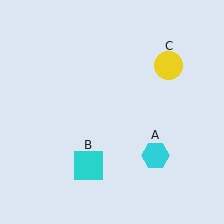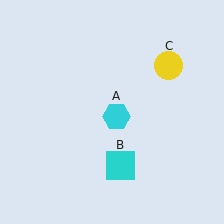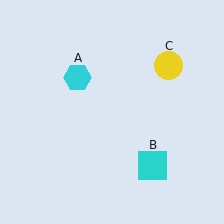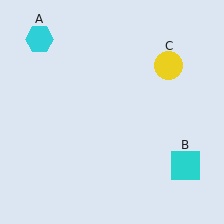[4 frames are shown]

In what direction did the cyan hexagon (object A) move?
The cyan hexagon (object A) moved up and to the left.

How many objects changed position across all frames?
2 objects changed position: cyan hexagon (object A), cyan square (object B).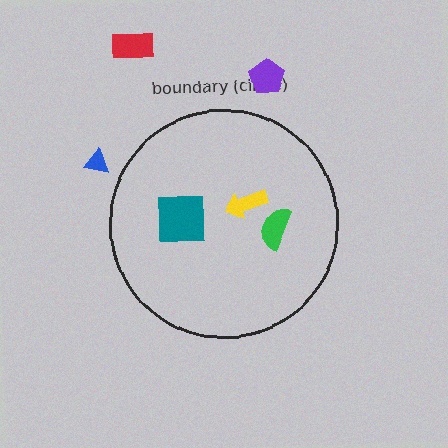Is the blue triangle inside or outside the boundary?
Outside.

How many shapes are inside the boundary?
3 inside, 3 outside.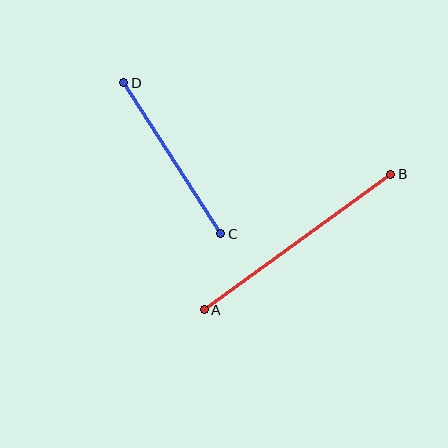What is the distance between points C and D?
The distance is approximately 179 pixels.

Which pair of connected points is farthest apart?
Points A and B are farthest apart.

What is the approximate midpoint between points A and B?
The midpoint is at approximately (298, 242) pixels.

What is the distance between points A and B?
The distance is approximately 231 pixels.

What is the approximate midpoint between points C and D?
The midpoint is at approximately (172, 158) pixels.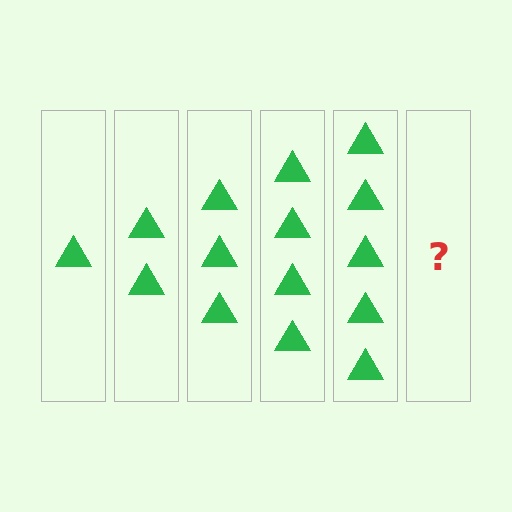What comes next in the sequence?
The next element should be 6 triangles.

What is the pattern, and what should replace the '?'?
The pattern is that each step adds one more triangle. The '?' should be 6 triangles.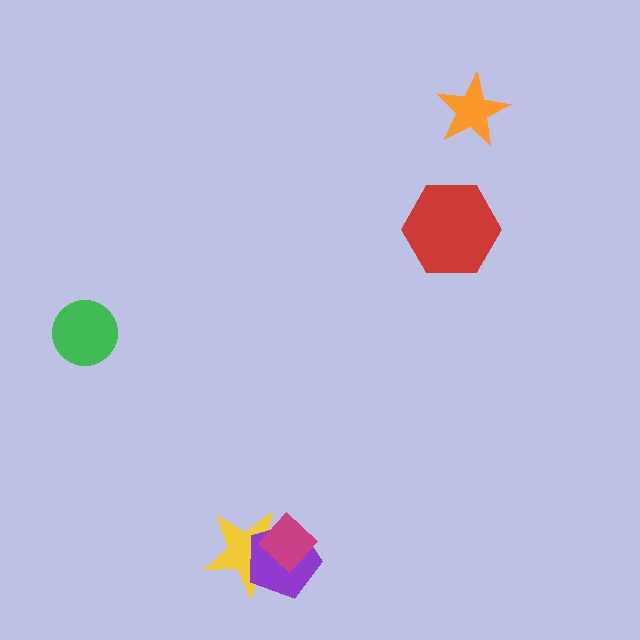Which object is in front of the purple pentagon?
The magenta diamond is in front of the purple pentagon.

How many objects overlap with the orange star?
0 objects overlap with the orange star.